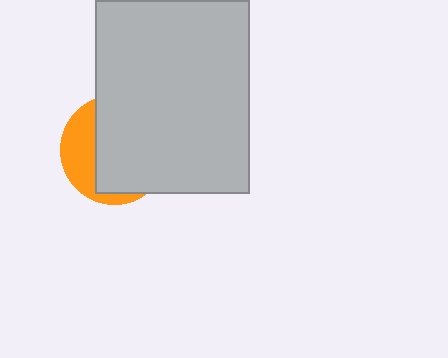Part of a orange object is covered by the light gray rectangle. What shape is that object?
It is a circle.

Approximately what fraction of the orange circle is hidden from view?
Roughly 67% of the orange circle is hidden behind the light gray rectangle.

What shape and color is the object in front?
The object in front is a light gray rectangle.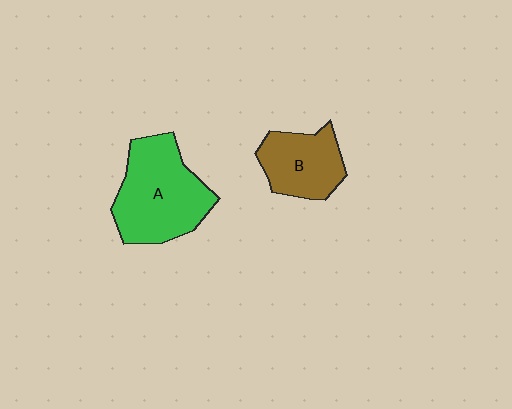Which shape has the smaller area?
Shape B (brown).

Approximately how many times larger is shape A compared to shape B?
Approximately 1.6 times.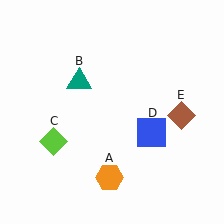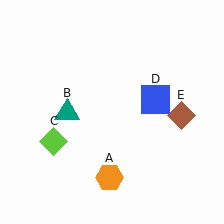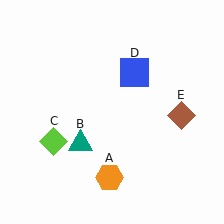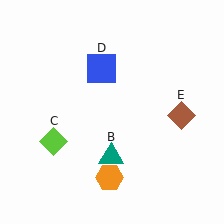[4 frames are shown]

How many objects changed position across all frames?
2 objects changed position: teal triangle (object B), blue square (object D).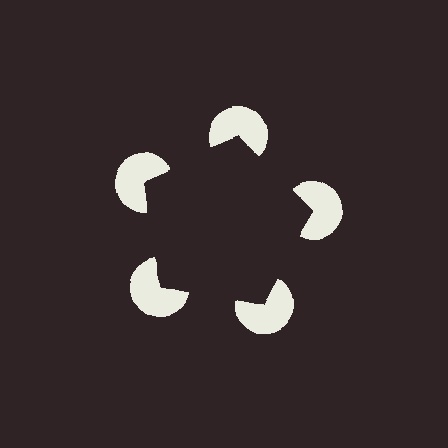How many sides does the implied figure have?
5 sides.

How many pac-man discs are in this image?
There are 5 — one at each vertex of the illusory pentagon.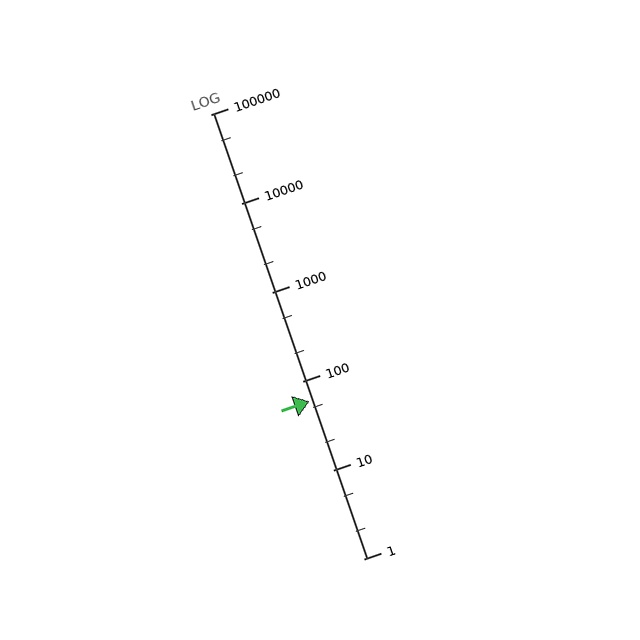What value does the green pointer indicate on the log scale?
The pointer indicates approximately 59.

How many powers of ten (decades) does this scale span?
The scale spans 5 decades, from 1 to 100000.